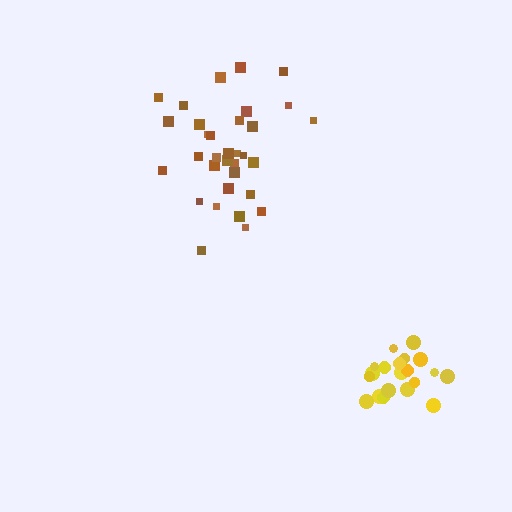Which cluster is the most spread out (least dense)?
Brown.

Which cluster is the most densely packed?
Yellow.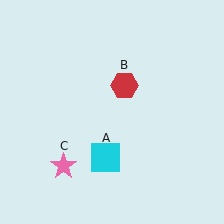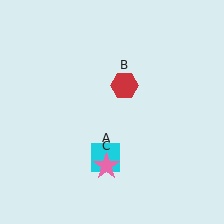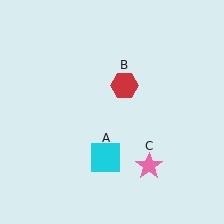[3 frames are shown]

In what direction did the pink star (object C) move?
The pink star (object C) moved right.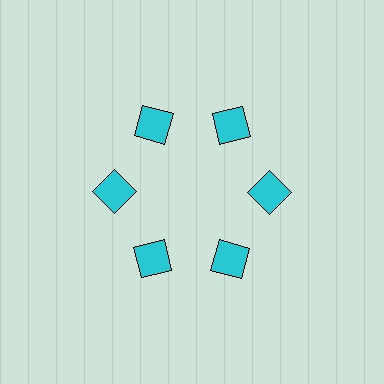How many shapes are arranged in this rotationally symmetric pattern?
There are 6 shapes, arranged in 6 groups of 1.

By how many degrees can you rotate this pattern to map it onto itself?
The pattern maps onto itself every 60 degrees of rotation.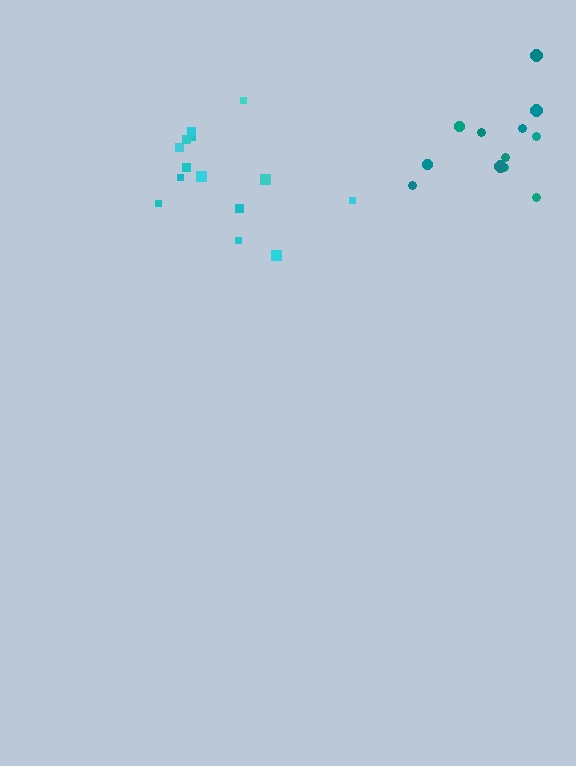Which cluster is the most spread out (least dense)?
Teal.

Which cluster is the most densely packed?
Cyan.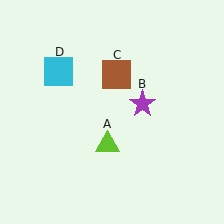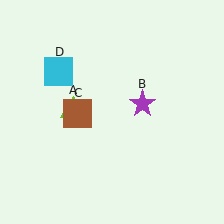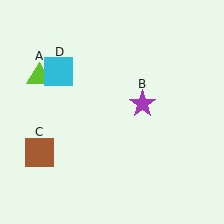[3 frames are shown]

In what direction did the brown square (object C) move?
The brown square (object C) moved down and to the left.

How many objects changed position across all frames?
2 objects changed position: lime triangle (object A), brown square (object C).